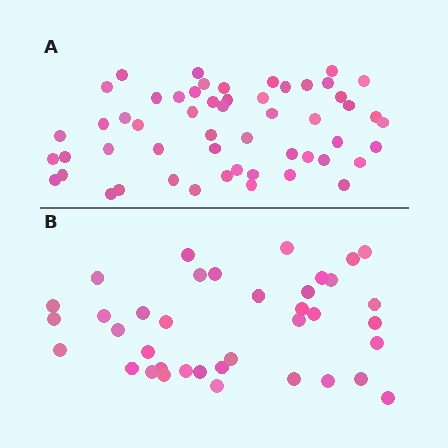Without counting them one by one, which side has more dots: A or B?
Region A (the top region) has more dots.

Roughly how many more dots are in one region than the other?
Region A has approximately 15 more dots than region B.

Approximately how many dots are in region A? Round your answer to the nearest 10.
About 50 dots. (The exact count is 54, which rounds to 50.)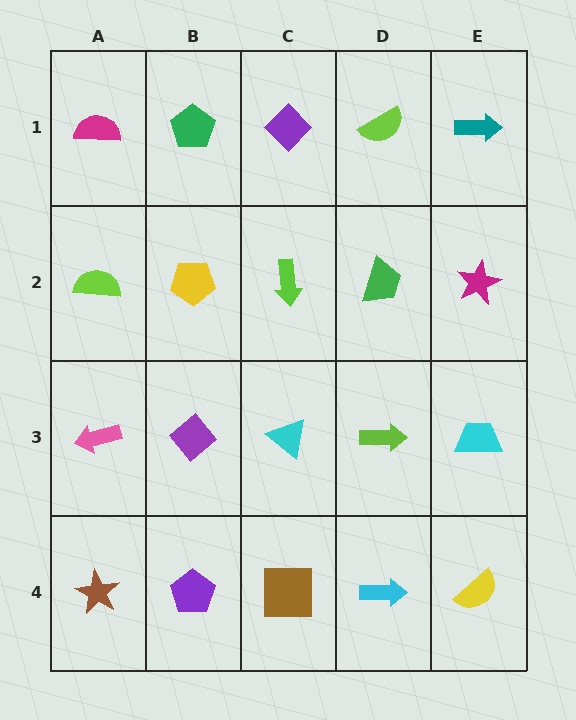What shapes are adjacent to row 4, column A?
A pink arrow (row 3, column A), a purple pentagon (row 4, column B).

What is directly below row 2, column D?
A lime arrow.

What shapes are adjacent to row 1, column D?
A green trapezoid (row 2, column D), a purple diamond (row 1, column C), a teal arrow (row 1, column E).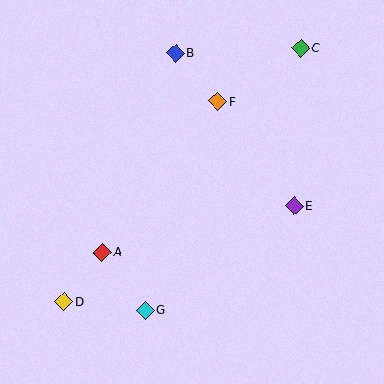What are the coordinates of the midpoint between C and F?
The midpoint between C and F is at (259, 75).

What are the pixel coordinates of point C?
Point C is at (301, 48).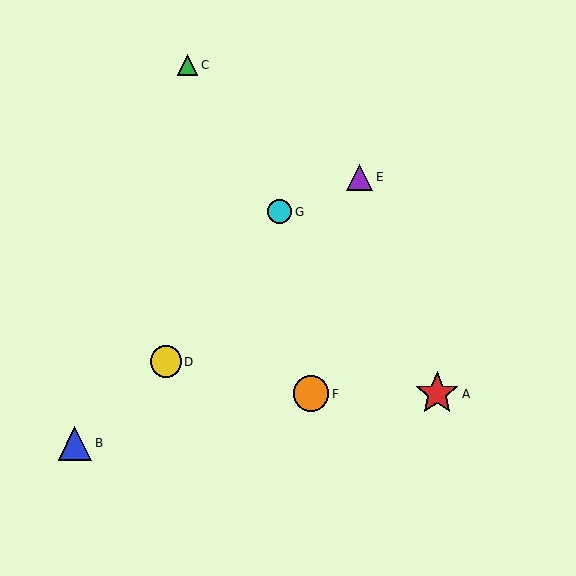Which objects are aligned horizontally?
Objects A, F are aligned horizontally.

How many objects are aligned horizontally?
2 objects (A, F) are aligned horizontally.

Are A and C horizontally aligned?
No, A is at y≈394 and C is at y≈65.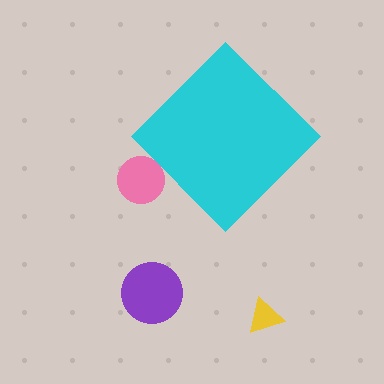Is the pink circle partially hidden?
Yes, the pink circle is partially hidden behind the cyan diamond.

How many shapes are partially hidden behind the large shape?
1 shape is partially hidden.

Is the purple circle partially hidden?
No, the purple circle is fully visible.